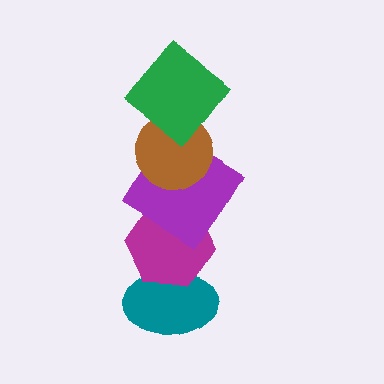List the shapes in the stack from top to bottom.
From top to bottom: the green diamond, the brown circle, the purple diamond, the magenta hexagon, the teal ellipse.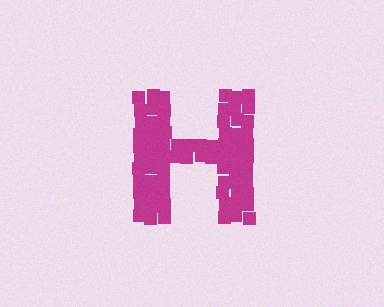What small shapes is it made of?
It is made of small squares.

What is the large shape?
The large shape is the letter H.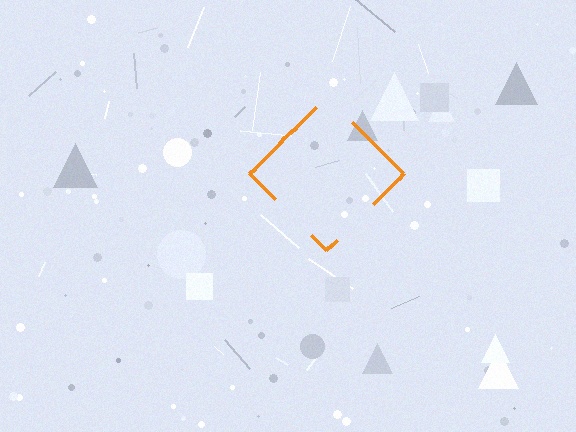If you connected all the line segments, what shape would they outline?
They would outline a diamond.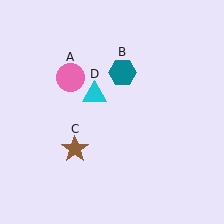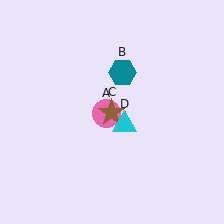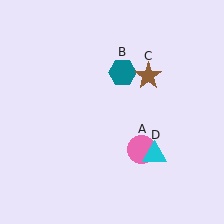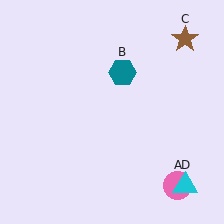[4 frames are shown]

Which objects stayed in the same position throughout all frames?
Teal hexagon (object B) remained stationary.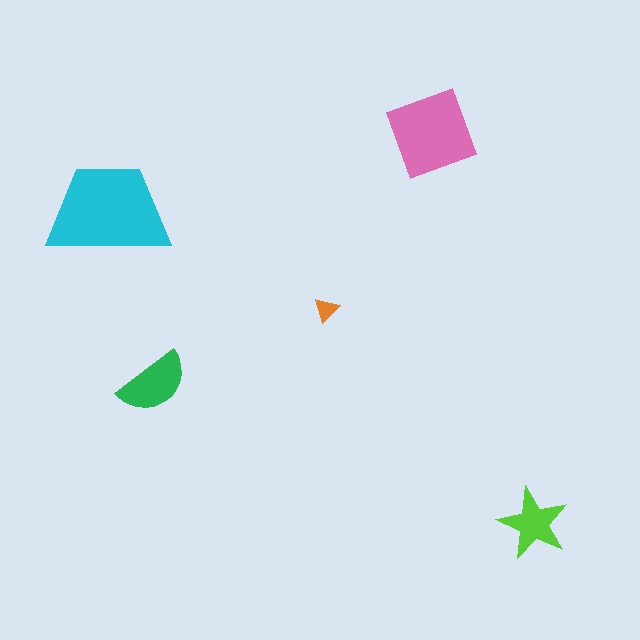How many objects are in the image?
There are 5 objects in the image.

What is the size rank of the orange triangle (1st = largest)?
5th.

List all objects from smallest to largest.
The orange triangle, the lime star, the green semicircle, the pink square, the cyan trapezoid.